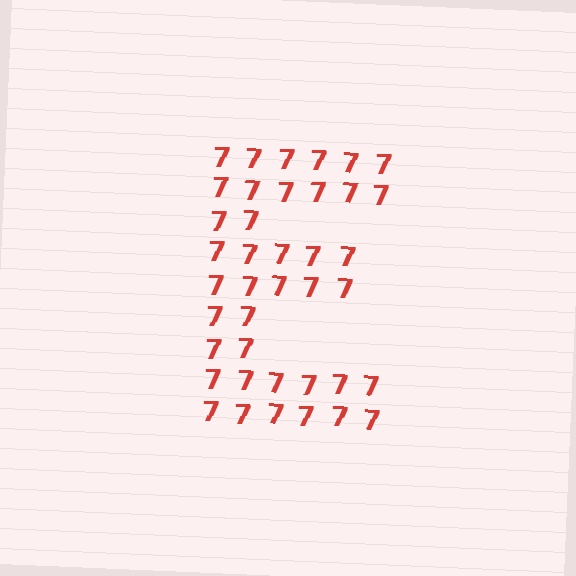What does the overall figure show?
The overall figure shows the letter E.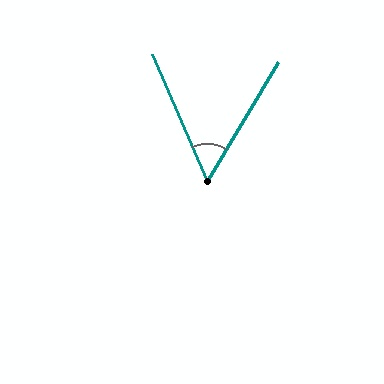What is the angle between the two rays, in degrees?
Approximately 54 degrees.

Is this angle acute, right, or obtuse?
It is acute.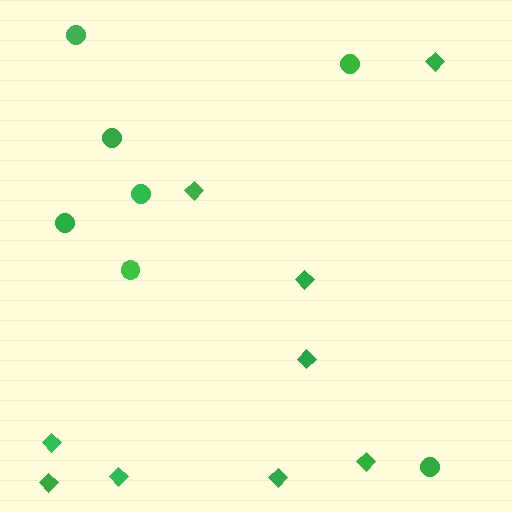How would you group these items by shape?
There are 2 groups: one group of circles (7) and one group of diamonds (9).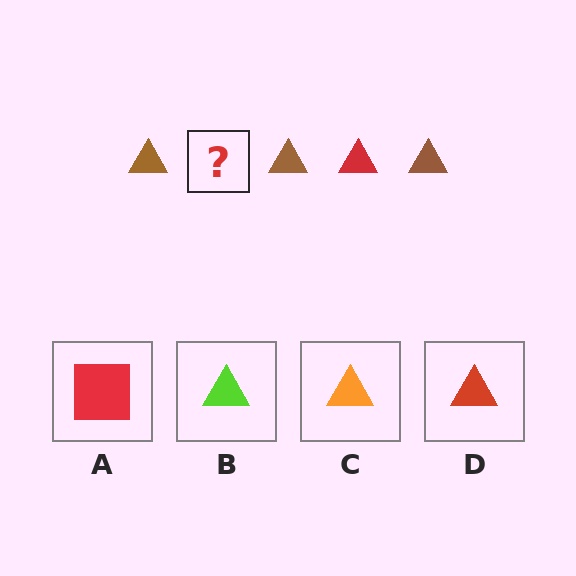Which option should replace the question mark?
Option D.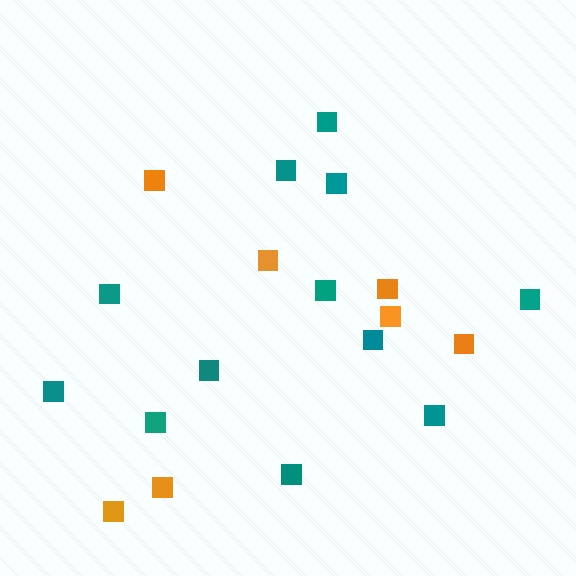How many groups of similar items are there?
There are 2 groups: one group of teal squares (12) and one group of orange squares (7).